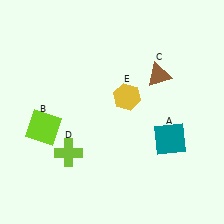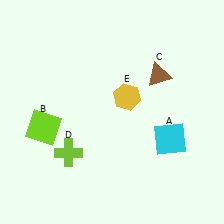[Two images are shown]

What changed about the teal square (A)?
In Image 1, A is teal. In Image 2, it changed to cyan.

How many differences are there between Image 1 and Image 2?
There is 1 difference between the two images.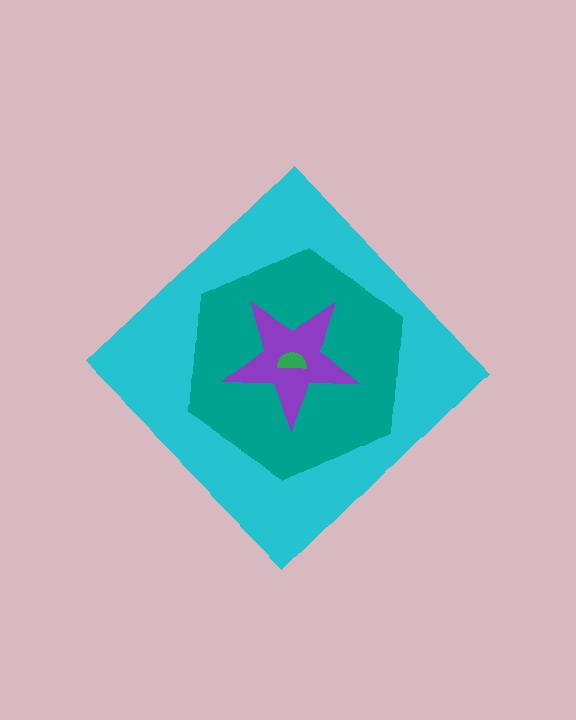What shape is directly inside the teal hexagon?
The purple star.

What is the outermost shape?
The cyan diamond.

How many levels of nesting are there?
4.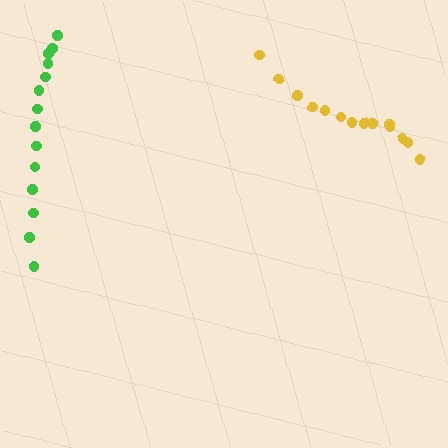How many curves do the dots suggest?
There are 2 distinct paths.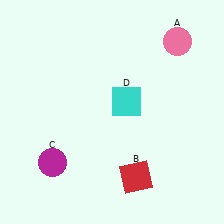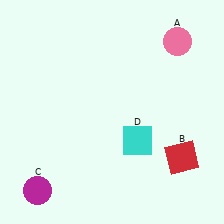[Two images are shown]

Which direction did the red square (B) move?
The red square (B) moved right.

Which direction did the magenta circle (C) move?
The magenta circle (C) moved down.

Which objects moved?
The objects that moved are: the red square (B), the magenta circle (C), the cyan square (D).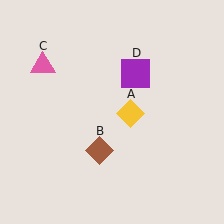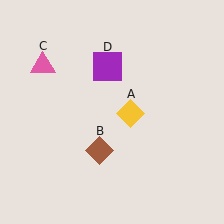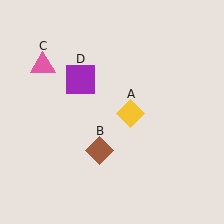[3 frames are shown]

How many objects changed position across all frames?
1 object changed position: purple square (object D).